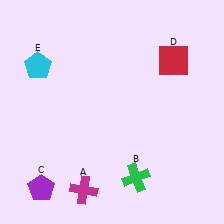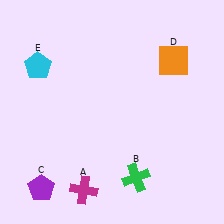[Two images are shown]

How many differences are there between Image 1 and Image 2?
There is 1 difference between the two images.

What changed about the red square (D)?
In Image 1, D is red. In Image 2, it changed to orange.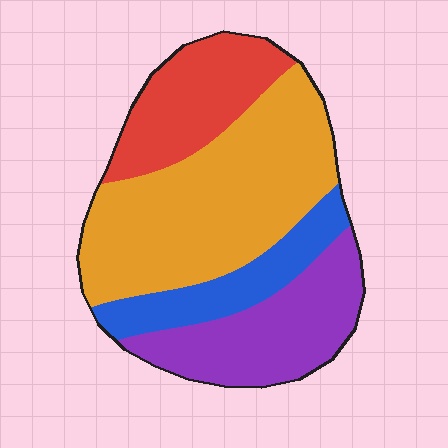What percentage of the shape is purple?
Purple takes up less than a quarter of the shape.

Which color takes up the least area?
Blue, at roughly 15%.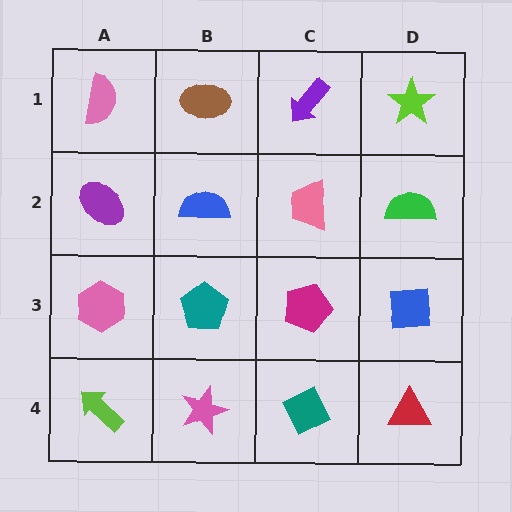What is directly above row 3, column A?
A purple ellipse.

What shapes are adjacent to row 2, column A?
A pink semicircle (row 1, column A), a pink hexagon (row 3, column A), a blue semicircle (row 2, column B).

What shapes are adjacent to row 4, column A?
A pink hexagon (row 3, column A), a pink star (row 4, column B).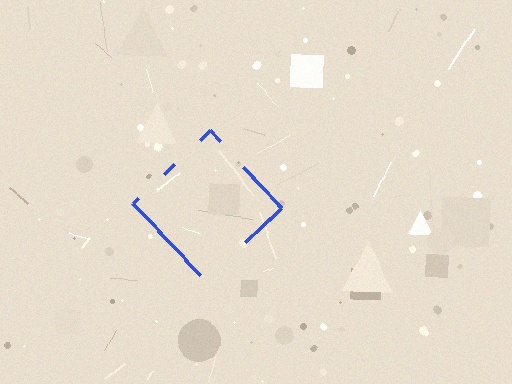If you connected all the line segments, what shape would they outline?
They would outline a diamond.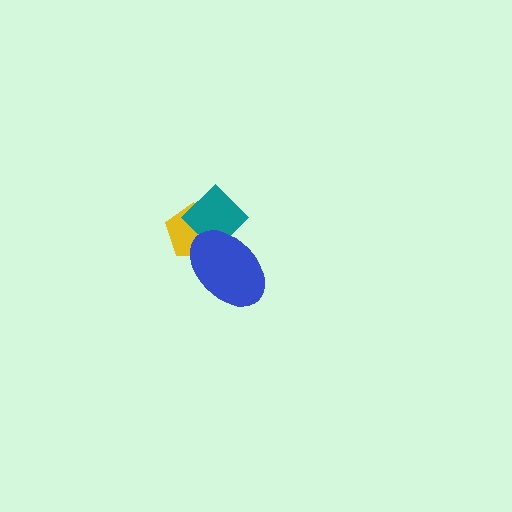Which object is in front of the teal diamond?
The blue ellipse is in front of the teal diamond.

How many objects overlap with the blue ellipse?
2 objects overlap with the blue ellipse.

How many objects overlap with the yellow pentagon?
2 objects overlap with the yellow pentagon.